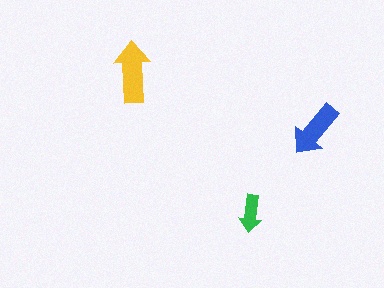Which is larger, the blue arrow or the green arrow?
The blue one.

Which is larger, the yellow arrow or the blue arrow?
The yellow one.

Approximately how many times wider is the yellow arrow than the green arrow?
About 1.5 times wider.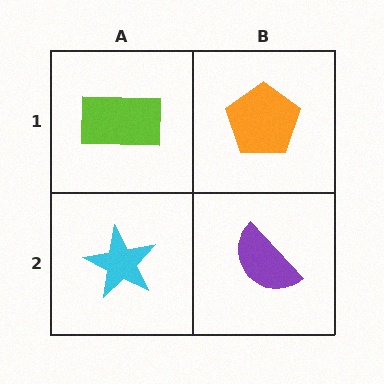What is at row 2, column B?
A purple semicircle.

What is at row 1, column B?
An orange pentagon.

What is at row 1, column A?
A lime rectangle.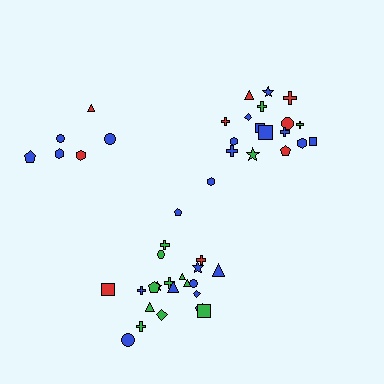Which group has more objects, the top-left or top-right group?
The top-right group.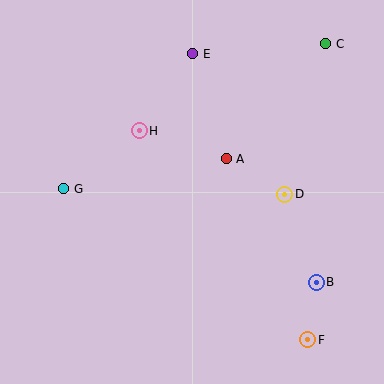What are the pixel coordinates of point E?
Point E is at (193, 54).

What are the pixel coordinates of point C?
Point C is at (326, 44).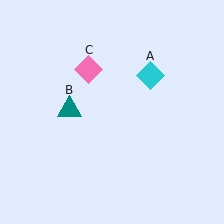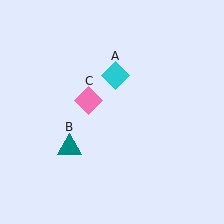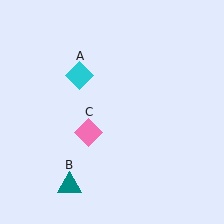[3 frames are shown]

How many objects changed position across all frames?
3 objects changed position: cyan diamond (object A), teal triangle (object B), pink diamond (object C).